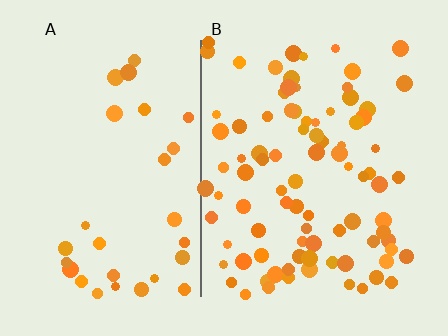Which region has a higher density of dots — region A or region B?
B (the right).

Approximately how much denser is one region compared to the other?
Approximately 2.8× — region B over region A.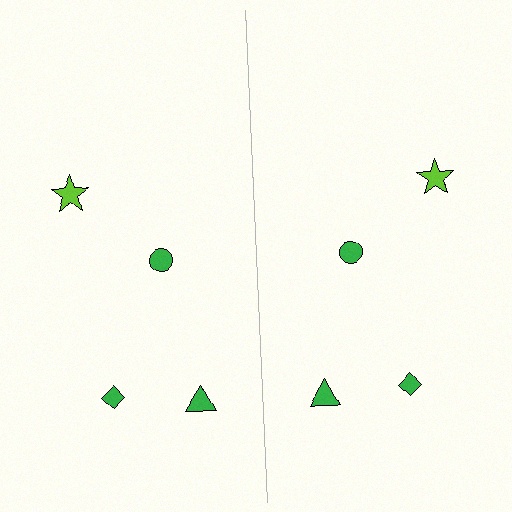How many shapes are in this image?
There are 8 shapes in this image.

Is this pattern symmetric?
Yes, this pattern has bilateral (reflection) symmetry.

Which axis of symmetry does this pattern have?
The pattern has a vertical axis of symmetry running through the center of the image.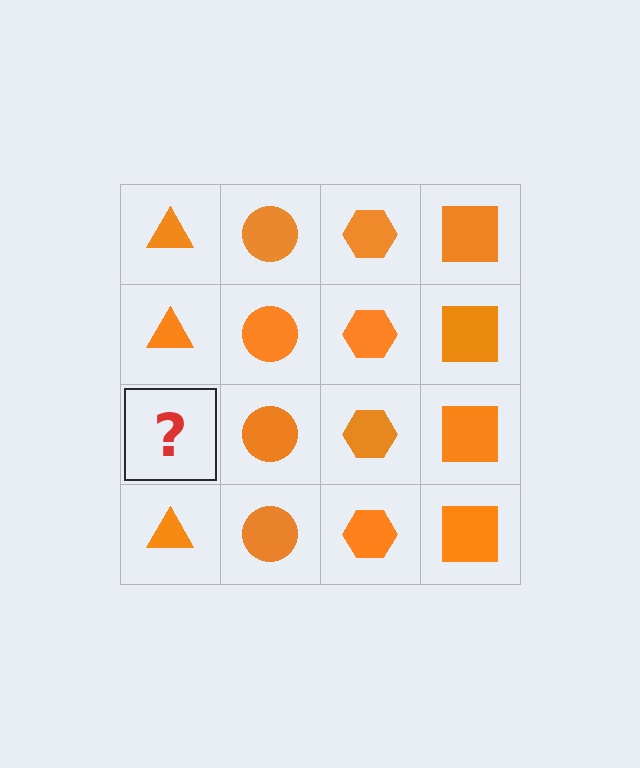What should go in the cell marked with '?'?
The missing cell should contain an orange triangle.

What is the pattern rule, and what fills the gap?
The rule is that each column has a consistent shape. The gap should be filled with an orange triangle.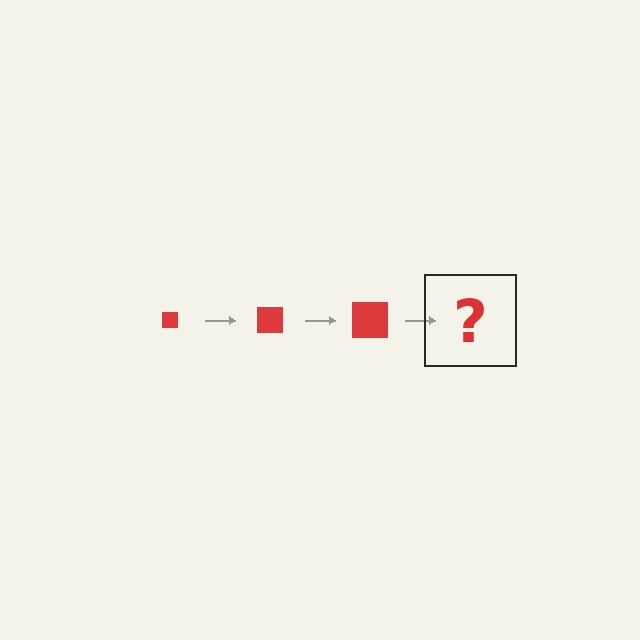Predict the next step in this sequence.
The next step is a red square, larger than the previous one.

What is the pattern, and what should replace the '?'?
The pattern is that the square gets progressively larger each step. The '?' should be a red square, larger than the previous one.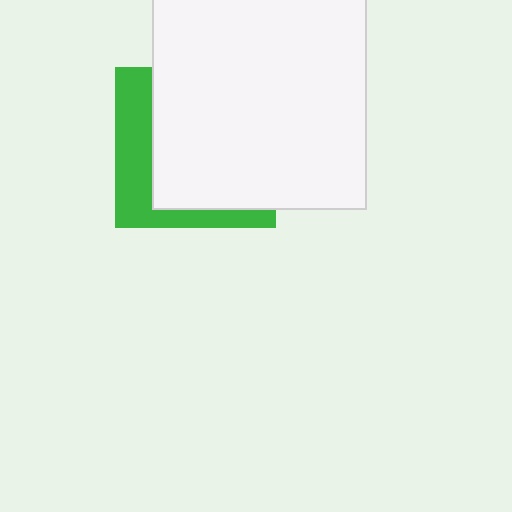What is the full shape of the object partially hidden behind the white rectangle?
The partially hidden object is a green square.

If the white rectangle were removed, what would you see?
You would see the complete green square.